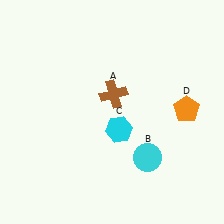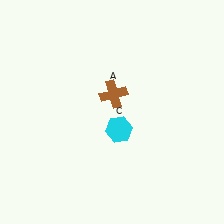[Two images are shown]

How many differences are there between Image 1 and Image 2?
There are 2 differences between the two images.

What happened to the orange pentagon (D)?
The orange pentagon (D) was removed in Image 2. It was in the top-right area of Image 1.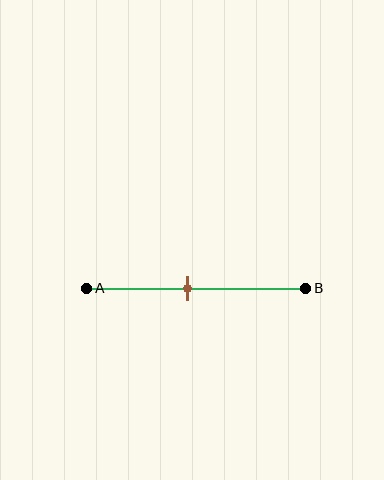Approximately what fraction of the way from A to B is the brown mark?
The brown mark is approximately 45% of the way from A to B.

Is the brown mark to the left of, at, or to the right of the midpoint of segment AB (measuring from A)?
The brown mark is to the left of the midpoint of segment AB.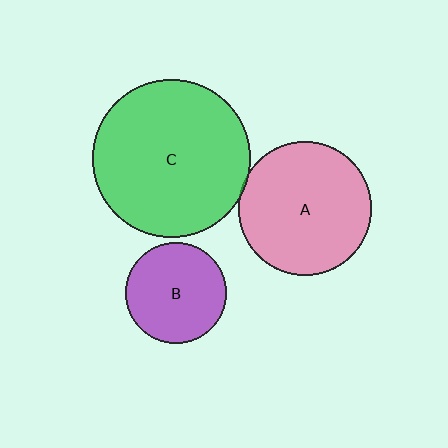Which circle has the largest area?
Circle C (green).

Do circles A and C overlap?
Yes.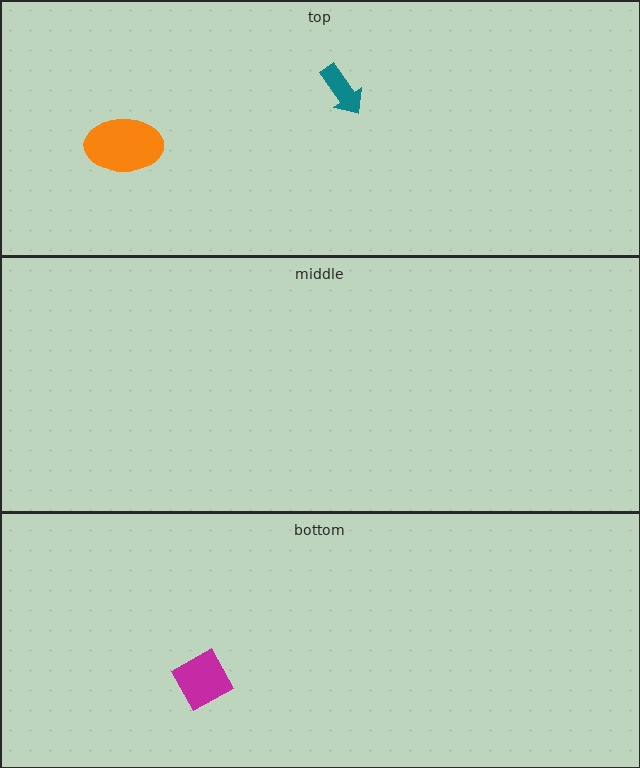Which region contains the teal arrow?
The top region.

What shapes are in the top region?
The teal arrow, the orange ellipse.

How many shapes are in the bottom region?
1.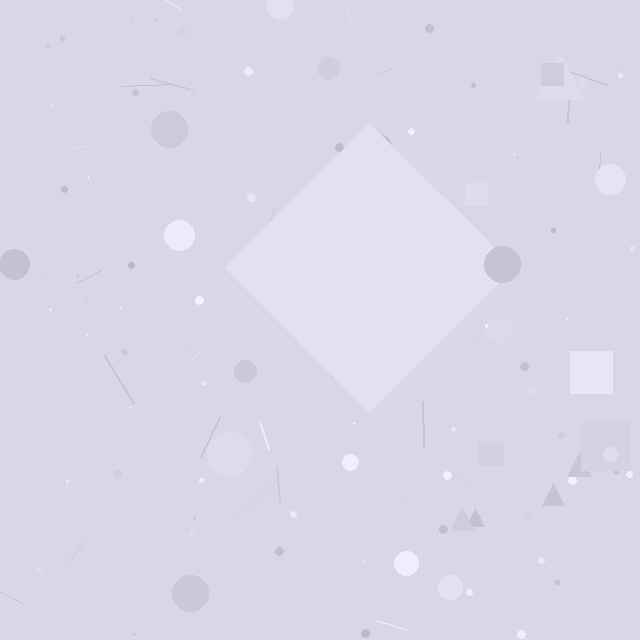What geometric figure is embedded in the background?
A diamond is embedded in the background.